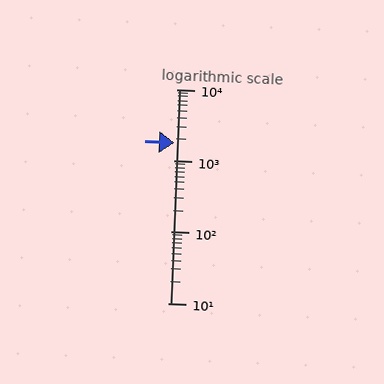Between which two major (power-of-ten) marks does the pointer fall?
The pointer is between 1000 and 10000.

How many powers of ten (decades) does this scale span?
The scale spans 3 decades, from 10 to 10000.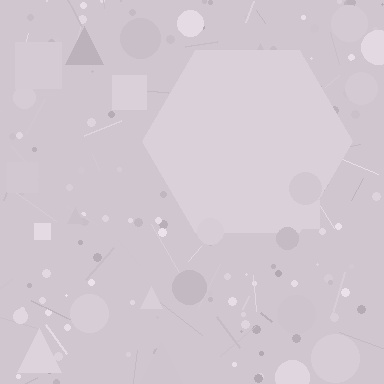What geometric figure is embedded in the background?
A hexagon is embedded in the background.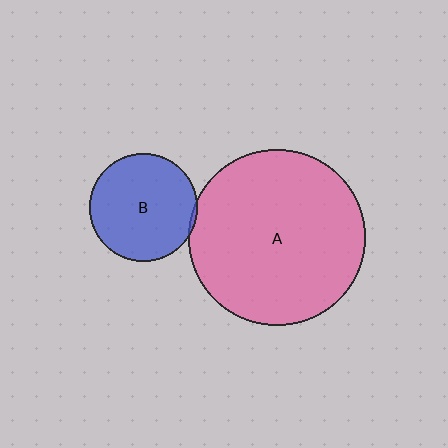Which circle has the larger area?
Circle A (pink).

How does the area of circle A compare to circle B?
Approximately 2.7 times.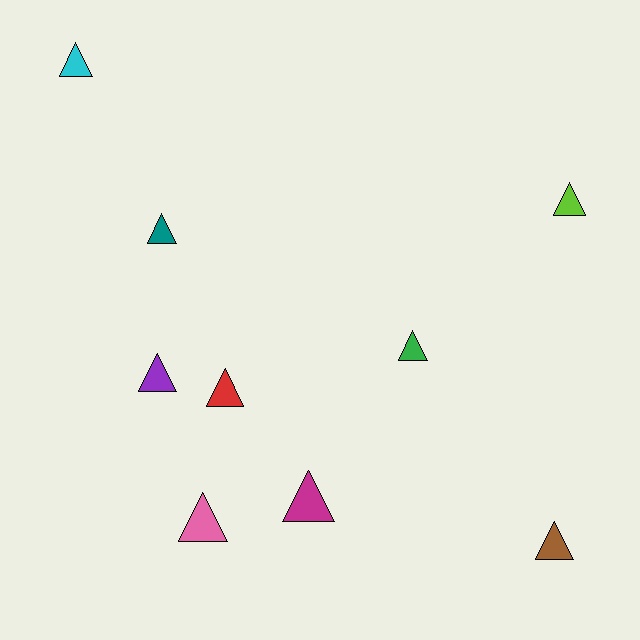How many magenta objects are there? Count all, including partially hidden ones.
There is 1 magenta object.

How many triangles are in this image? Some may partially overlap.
There are 9 triangles.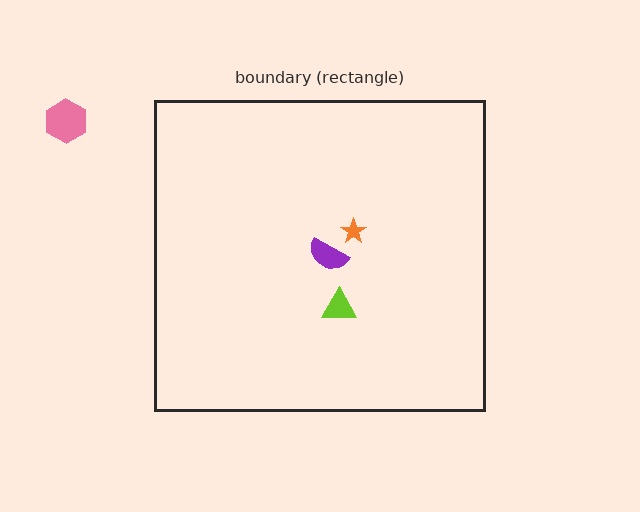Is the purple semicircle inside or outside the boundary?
Inside.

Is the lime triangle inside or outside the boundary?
Inside.